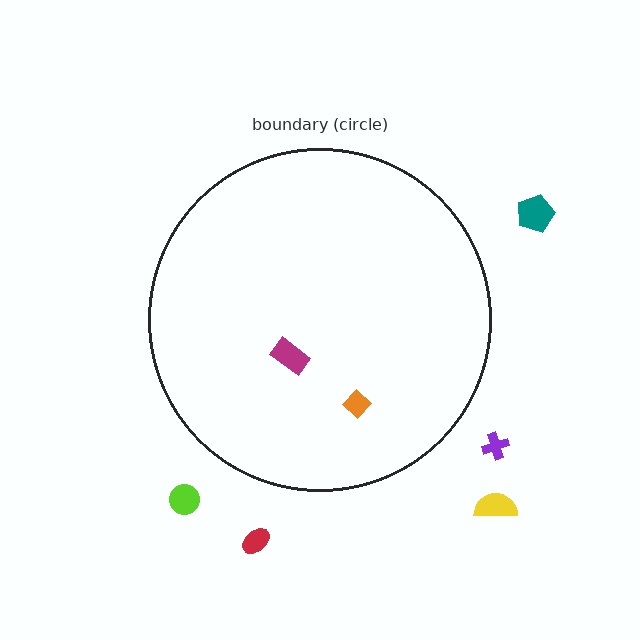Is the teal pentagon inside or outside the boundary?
Outside.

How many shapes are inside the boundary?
2 inside, 5 outside.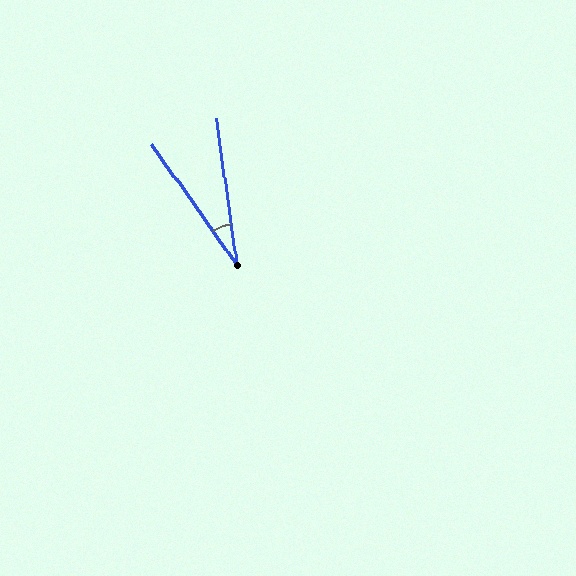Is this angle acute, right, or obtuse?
It is acute.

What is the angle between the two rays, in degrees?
Approximately 27 degrees.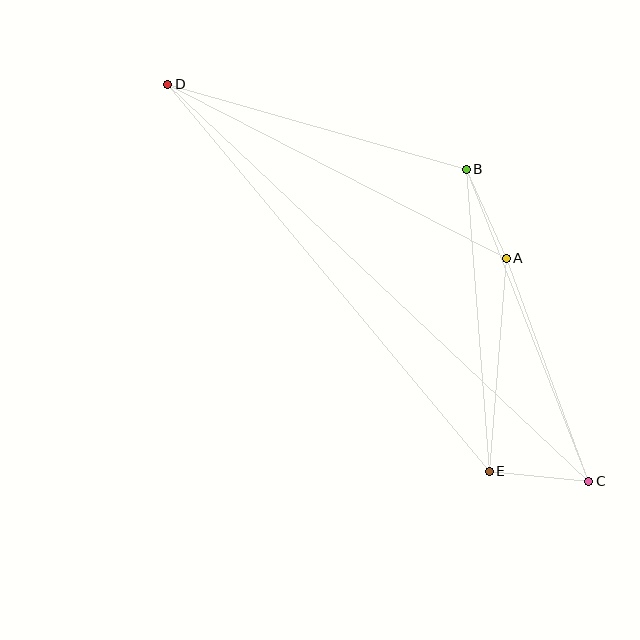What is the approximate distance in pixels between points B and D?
The distance between B and D is approximately 310 pixels.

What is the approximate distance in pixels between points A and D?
The distance between A and D is approximately 381 pixels.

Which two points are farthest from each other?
Points C and D are farthest from each other.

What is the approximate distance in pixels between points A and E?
The distance between A and E is approximately 214 pixels.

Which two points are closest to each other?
Points A and B are closest to each other.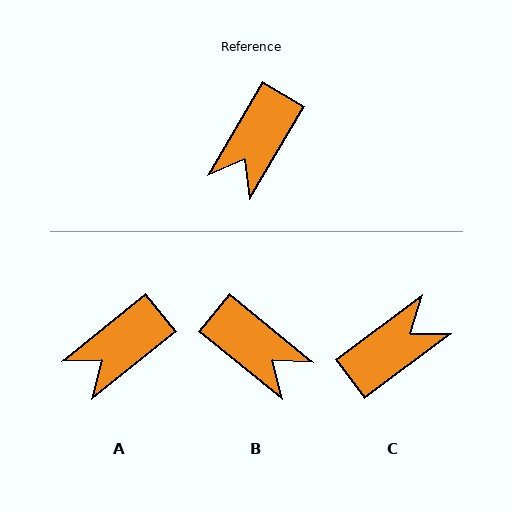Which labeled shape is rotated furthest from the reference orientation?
C, about 157 degrees away.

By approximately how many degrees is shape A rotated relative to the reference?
Approximately 21 degrees clockwise.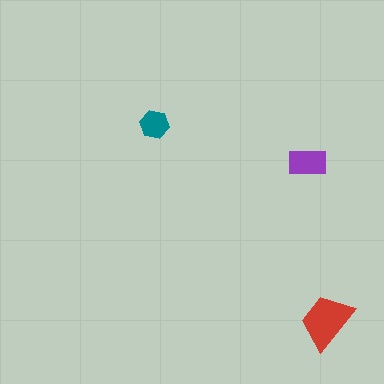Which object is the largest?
The red trapezoid.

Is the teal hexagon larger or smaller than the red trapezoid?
Smaller.